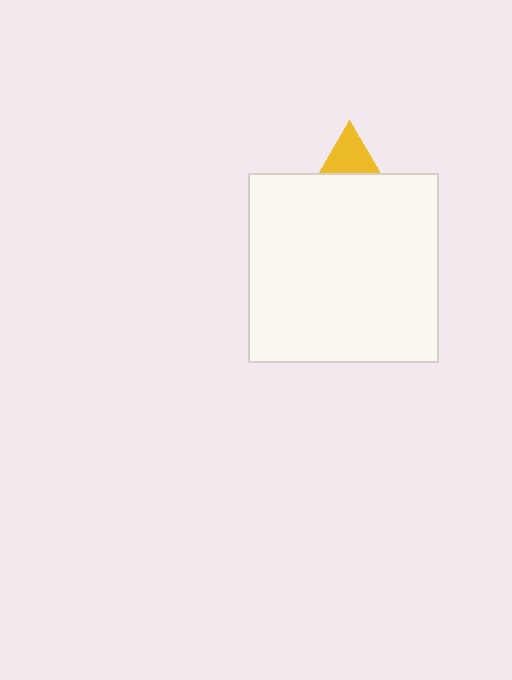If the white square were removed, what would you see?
You would see the complete yellow triangle.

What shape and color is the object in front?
The object in front is a white square.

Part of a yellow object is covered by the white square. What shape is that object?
It is a triangle.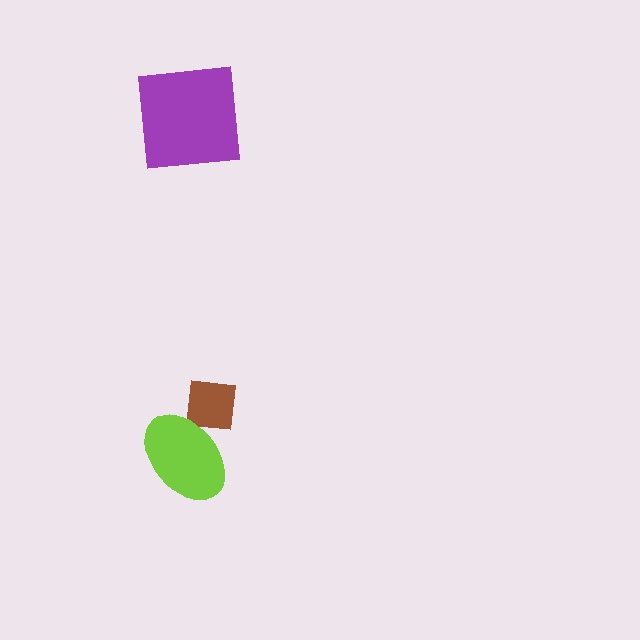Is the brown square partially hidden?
Yes, it is partially covered by another shape.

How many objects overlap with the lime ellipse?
1 object overlaps with the lime ellipse.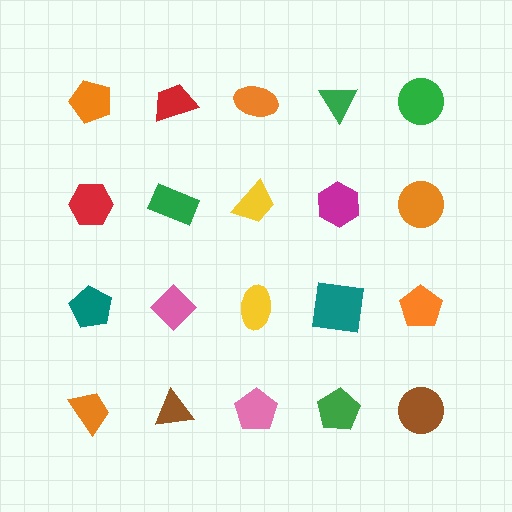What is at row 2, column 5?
An orange circle.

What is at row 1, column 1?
An orange pentagon.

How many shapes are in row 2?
5 shapes.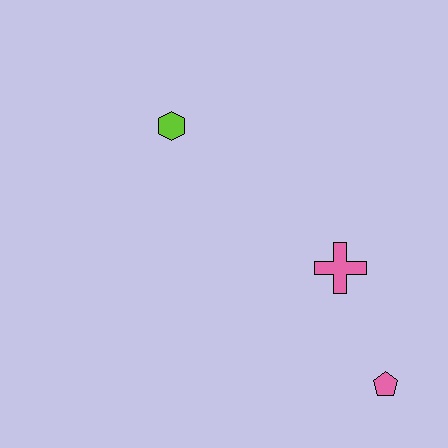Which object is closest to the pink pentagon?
The pink cross is closest to the pink pentagon.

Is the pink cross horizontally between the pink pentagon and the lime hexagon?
Yes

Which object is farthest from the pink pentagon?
The lime hexagon is farthest from the pink pentagon.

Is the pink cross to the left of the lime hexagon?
No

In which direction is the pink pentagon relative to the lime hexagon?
The pink pentagon is below the lime hexagon.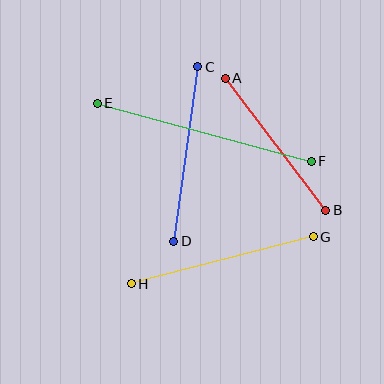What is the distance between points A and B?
The distance is approximately 166 pixels.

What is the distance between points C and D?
The distance is approximately 176 pixels.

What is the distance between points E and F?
The distance is approximately 222 pixels.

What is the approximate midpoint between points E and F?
The midpoint is at approximately (204, 132) pixels.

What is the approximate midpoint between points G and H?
The midpoint is at approximately (222, 260) pixels.